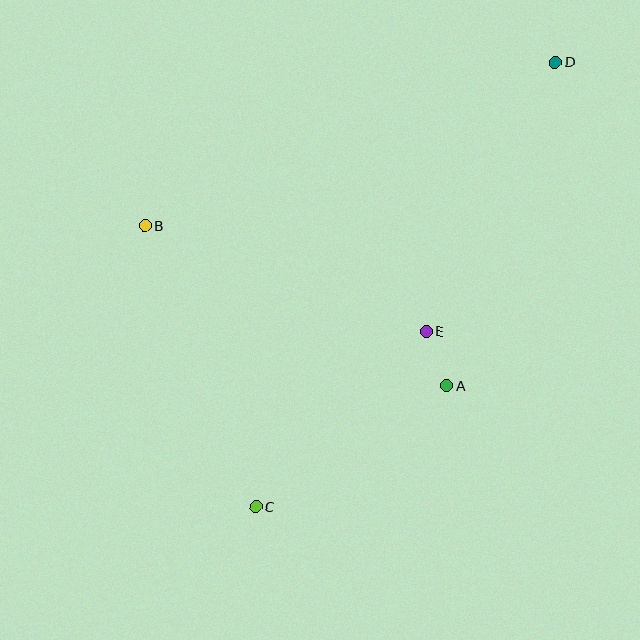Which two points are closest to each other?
Points A and E are closest to each other.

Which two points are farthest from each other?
Points C and D are farthest from each other.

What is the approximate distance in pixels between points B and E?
The distance between B and E is approximately 300 pixels.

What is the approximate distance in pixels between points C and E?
The distance between C and E is approximately 244 pixels.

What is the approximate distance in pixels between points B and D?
The distance between B and D is approximately 442 pixels.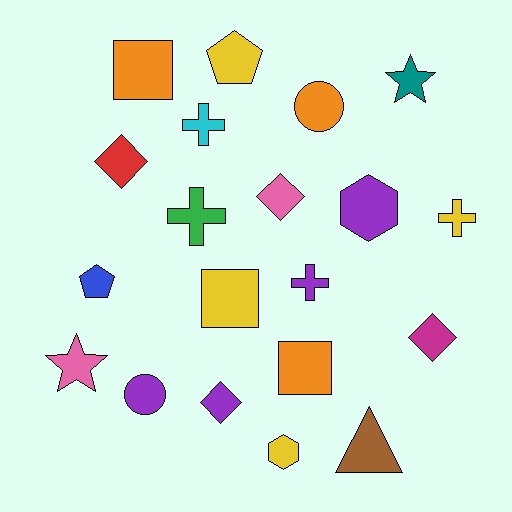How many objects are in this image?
There are 20 objects.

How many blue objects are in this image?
There is 1 blue object.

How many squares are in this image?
There are 3 squares.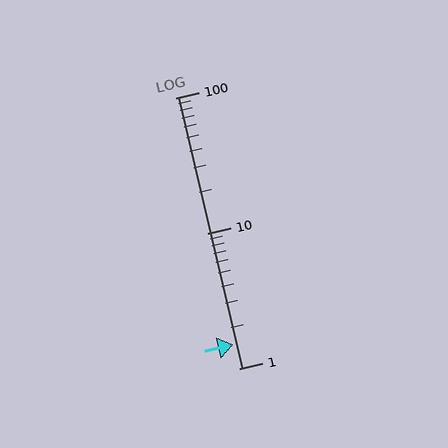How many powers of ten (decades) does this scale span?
The scale spans 2 decades, from 1 to 100.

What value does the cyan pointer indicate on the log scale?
The pointer indicates approximately 1.5.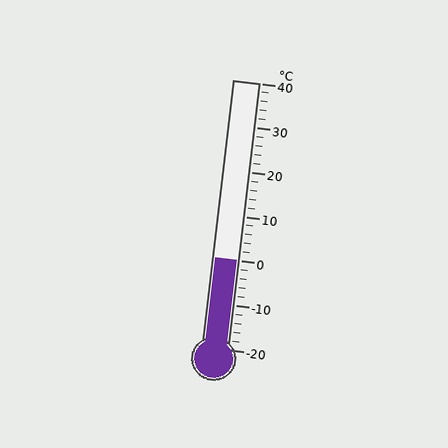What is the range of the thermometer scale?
The thermometer scale ranges from -20°C to 40°C.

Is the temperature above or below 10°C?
The temperature is below 10°C.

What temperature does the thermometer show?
The thermometer shows approximately 0°C.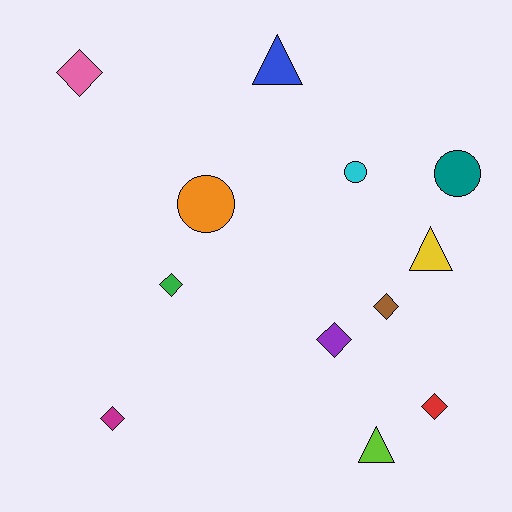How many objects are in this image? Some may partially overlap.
There are 12 objects.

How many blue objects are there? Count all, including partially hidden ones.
There is 1 blue object.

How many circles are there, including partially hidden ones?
There are 3 circles.